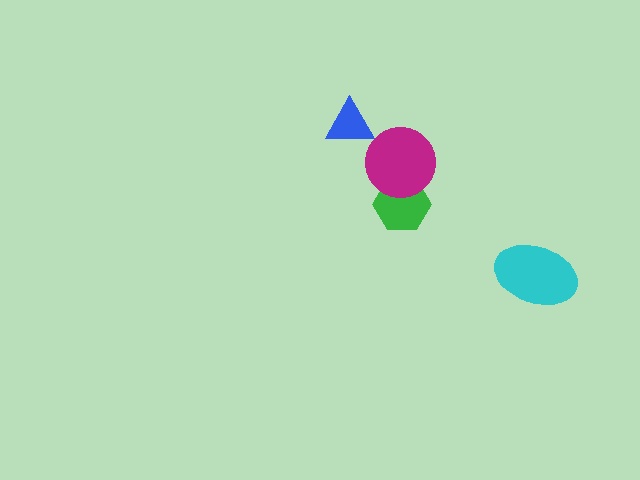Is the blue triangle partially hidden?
No, no other shape covers it.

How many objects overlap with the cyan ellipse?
0 objects overlap with the cyan ellipse.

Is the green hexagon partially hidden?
Yes, it is partially covered by another shape.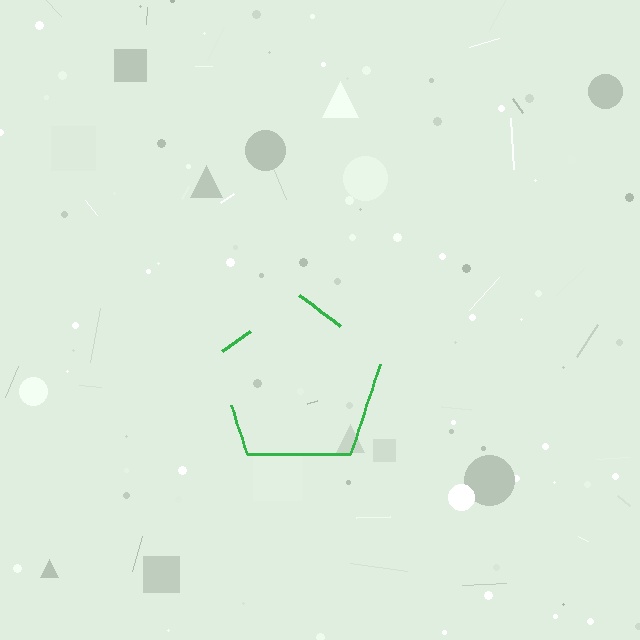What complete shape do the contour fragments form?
The contour fragments form a pentagon.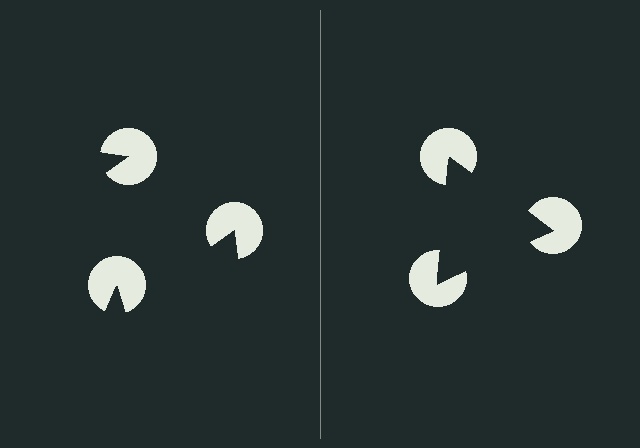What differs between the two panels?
The pac-man discs are positioned identically on both sides; only the wedge orientations differ. On the right they align to a triangle; on the left they are misaligned.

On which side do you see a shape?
An illusory triangle appears on the right side. On the left side the wedge cuts are rotated, so no coherent shape forms.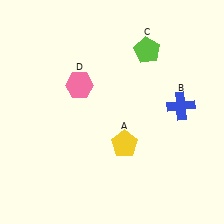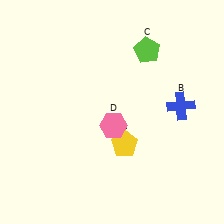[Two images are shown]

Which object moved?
The pink hexagon (D) moved down.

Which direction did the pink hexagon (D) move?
The pink hexagon (D) moved down.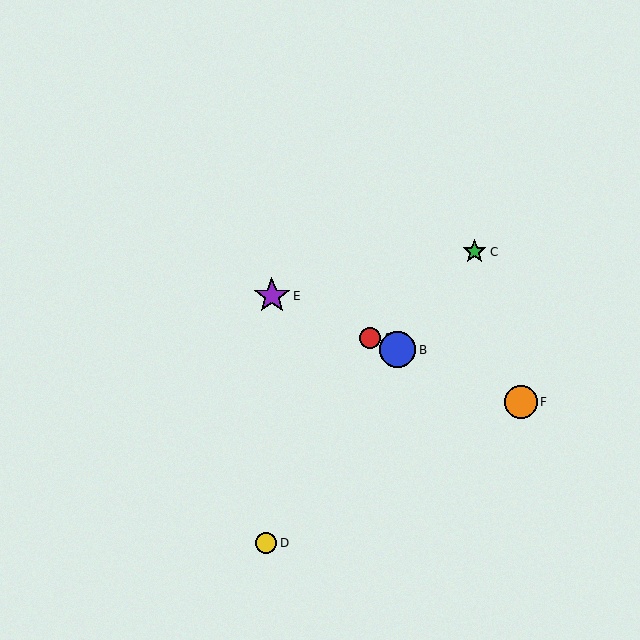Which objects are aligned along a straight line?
Objects A, B, E, F are aligned along a straight line.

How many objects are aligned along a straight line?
4 objects (A, B, E, F) are aligned along a straight line.